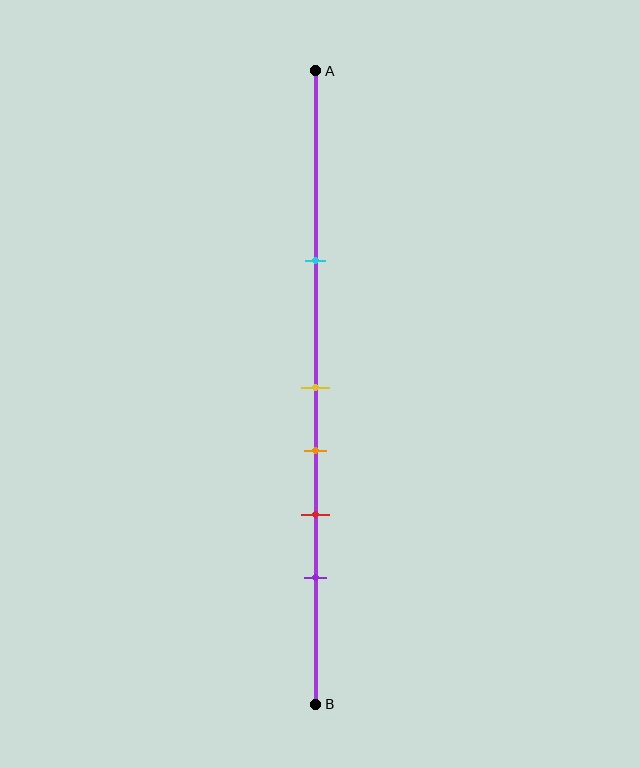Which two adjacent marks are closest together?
The yellow and orange marks are the closest adjacent pair.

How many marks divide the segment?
There are 5 marks dividing the segment.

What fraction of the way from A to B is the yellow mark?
The yellow mark is approximately 50% (0.5) of the way from A to B.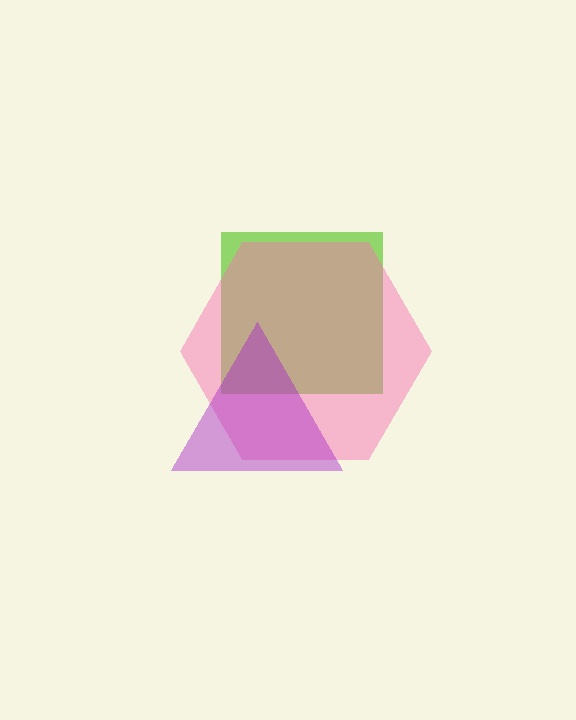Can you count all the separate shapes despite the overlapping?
Yes, there are 3 separate shapes.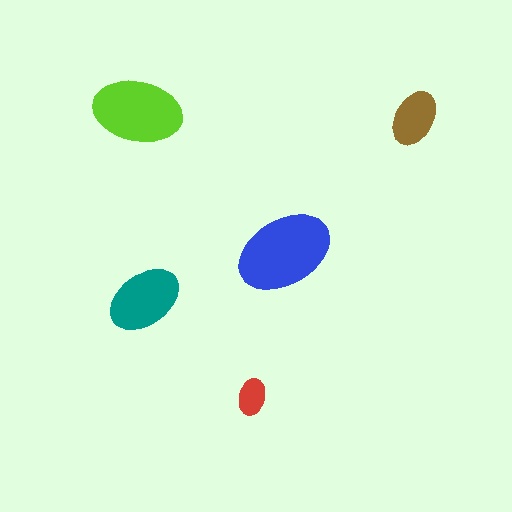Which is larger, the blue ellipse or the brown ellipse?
The blue one.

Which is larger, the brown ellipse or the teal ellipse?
The teal one.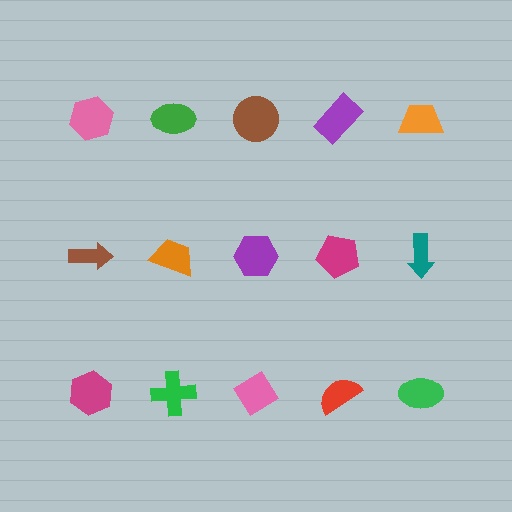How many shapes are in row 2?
5 shapes.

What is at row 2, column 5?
A teal arrow.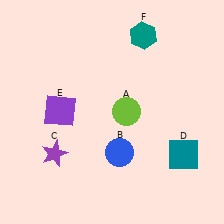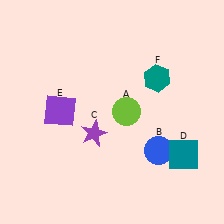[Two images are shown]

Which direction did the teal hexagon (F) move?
The teal hexagon (F) moved down.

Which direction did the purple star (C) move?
The purple star (C) moved right.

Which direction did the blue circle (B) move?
The blue circle (B) moved right.